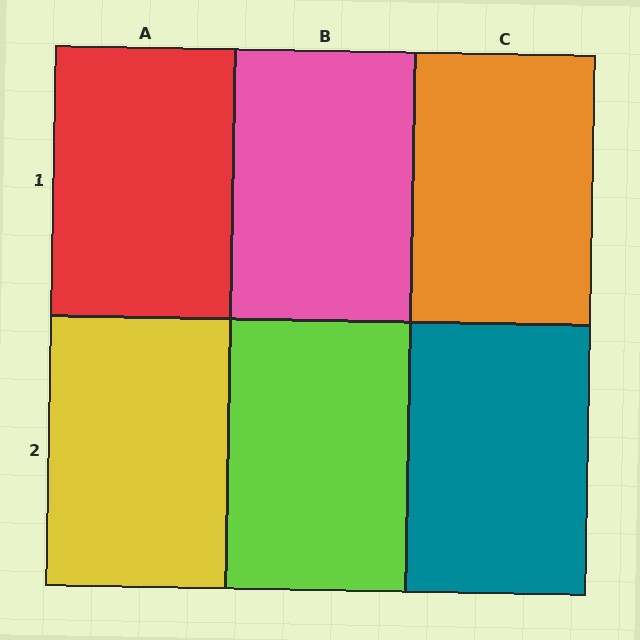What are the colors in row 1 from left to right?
Red, pink, orange.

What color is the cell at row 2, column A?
Yellow.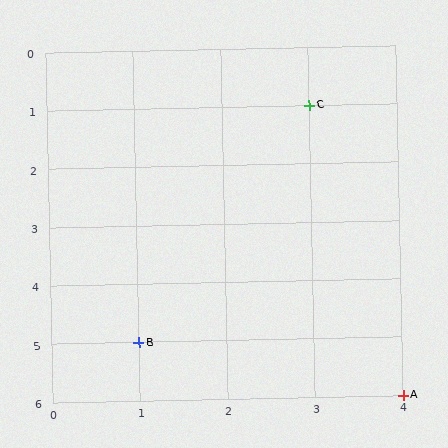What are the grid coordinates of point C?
Point C is at grid coordinates (3, 1).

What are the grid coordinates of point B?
Point B is at grid coordinates (1, 5).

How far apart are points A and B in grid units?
Points A and B are 3 columns and 1 row apart (about 3.2 grid units diagonally).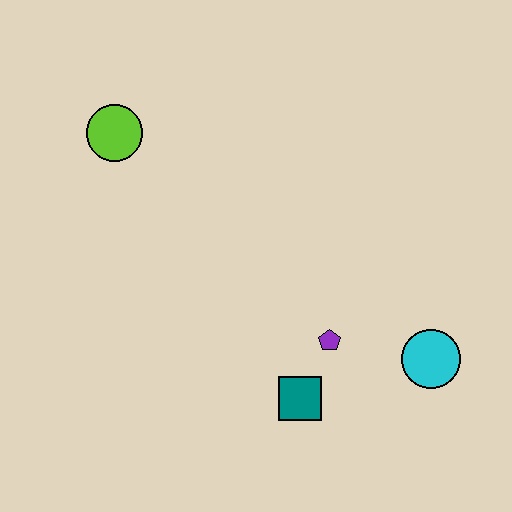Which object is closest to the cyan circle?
The purple pentagon is closest to the cyan circle.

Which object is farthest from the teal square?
The lime circle is farthest from the teal square.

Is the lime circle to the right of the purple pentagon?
No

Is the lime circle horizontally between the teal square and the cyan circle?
No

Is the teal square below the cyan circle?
Yes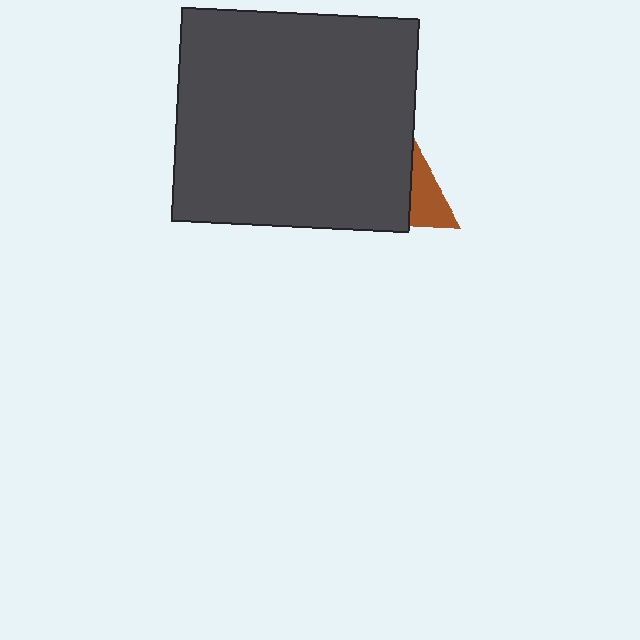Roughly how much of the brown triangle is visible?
A small part of it is visible (roughly 31%).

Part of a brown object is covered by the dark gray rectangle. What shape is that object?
It is a triangle.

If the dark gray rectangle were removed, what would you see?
You would see the complete brown triangle.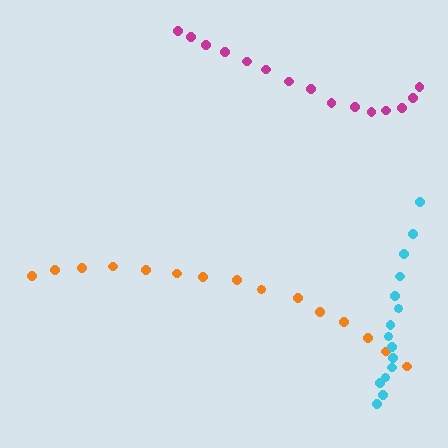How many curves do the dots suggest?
There are 3 distinct paths.